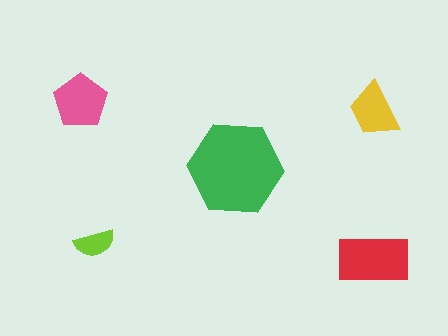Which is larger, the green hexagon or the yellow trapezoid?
The green hexagon.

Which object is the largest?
The green hexagon.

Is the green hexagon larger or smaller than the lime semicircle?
Larger.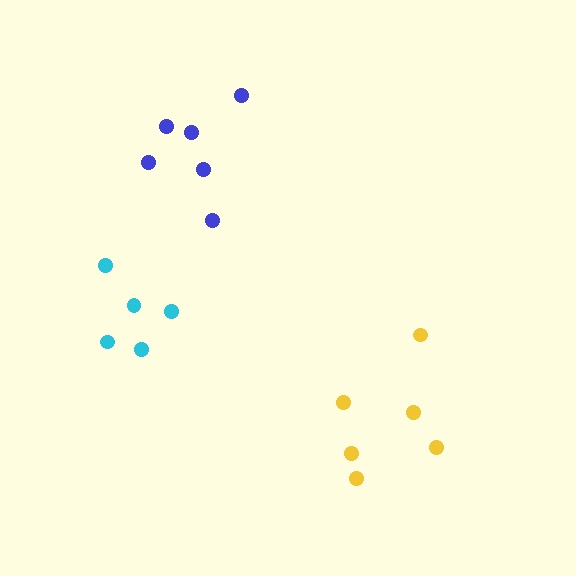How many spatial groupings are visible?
There are 3 spatial groupings.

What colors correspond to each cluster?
The clusters are colored: yellow, blue, cyan.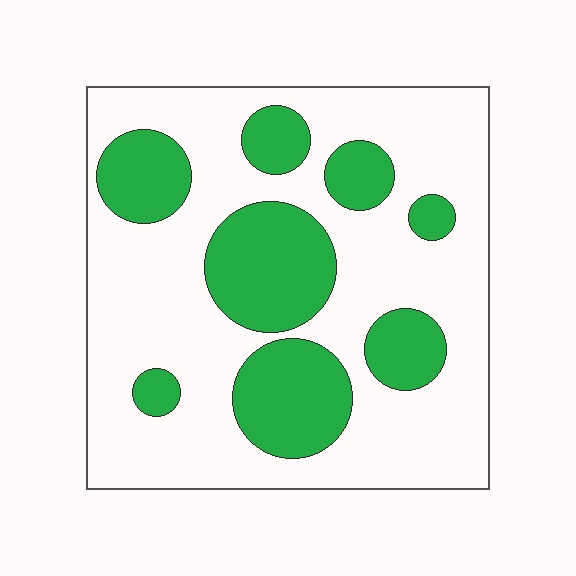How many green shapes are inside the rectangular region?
8.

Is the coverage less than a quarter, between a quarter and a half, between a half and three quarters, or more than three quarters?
Between a quarter and a half.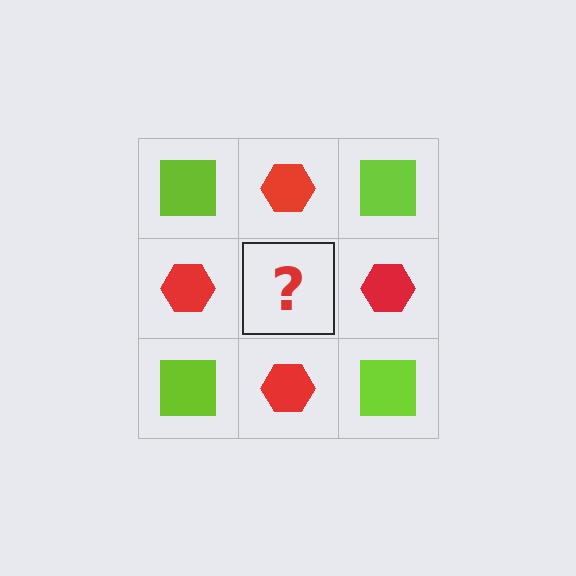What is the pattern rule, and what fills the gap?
The rule is that it alternates lime square and red hexagon in a checkerboard pattern. The gap should be filled with a lime square.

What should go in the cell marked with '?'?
The missing cell should contain a lime square.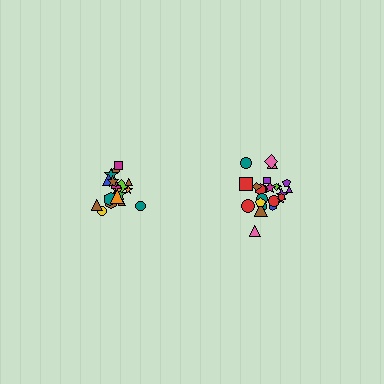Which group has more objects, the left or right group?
The right group.